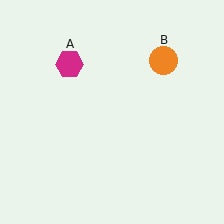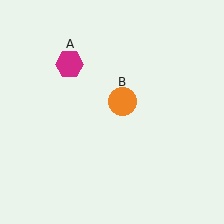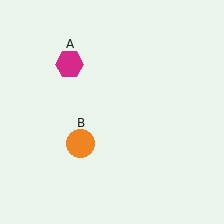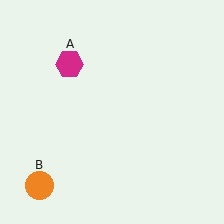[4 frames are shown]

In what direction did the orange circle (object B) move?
The orange circle (object B) moved down and to the left.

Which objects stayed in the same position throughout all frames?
Magenta hexagon (object A) remained stationary.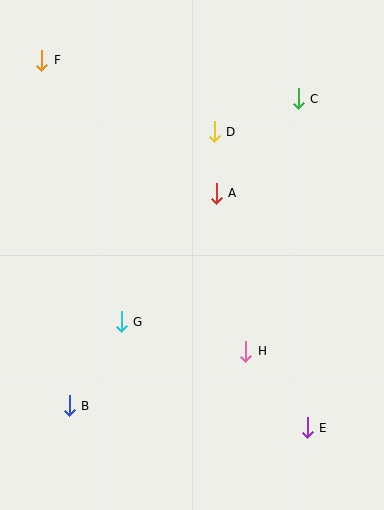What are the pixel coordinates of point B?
Point B is at (69, 406).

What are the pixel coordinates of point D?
Point D is at (214, 132).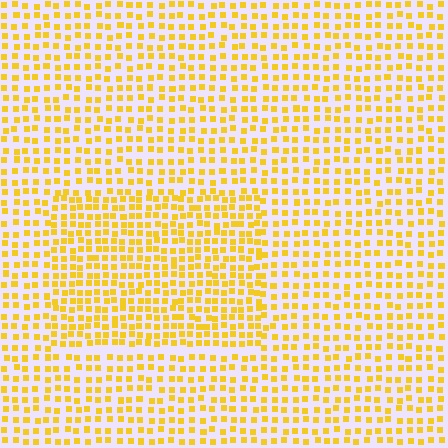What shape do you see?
I see a rectangle.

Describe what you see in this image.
The image contains small yellow elements arranged at two different densities. A rectangle-shaped region is visible where the elements are more densely packed than the surrounding area.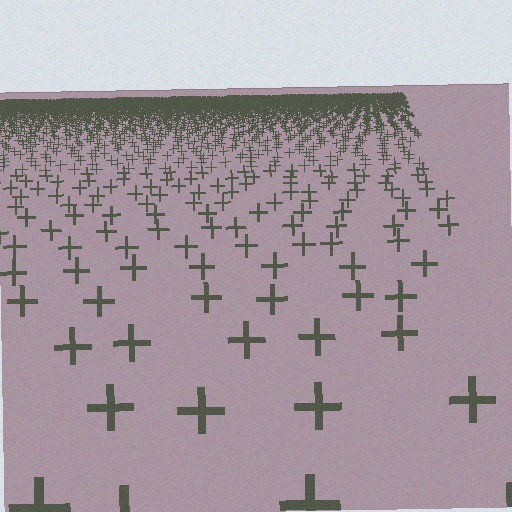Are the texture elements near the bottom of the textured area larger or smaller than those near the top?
Larger. Near the bottom, elements are closer to the viewer and appear at a bigger on-screen size.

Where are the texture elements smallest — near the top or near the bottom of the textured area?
Near the top.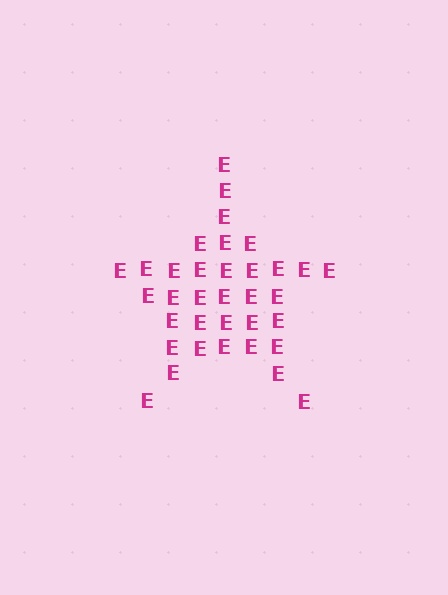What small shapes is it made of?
It is made of small letter E's.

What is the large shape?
The large shape is a star.